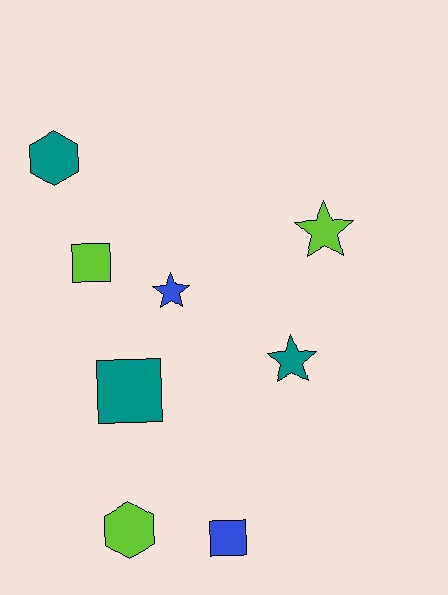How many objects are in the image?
There are 8 objects.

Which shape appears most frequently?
Square, with 3 objects.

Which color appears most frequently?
Lime, with 3 objects.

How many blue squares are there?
There is 1 blue square.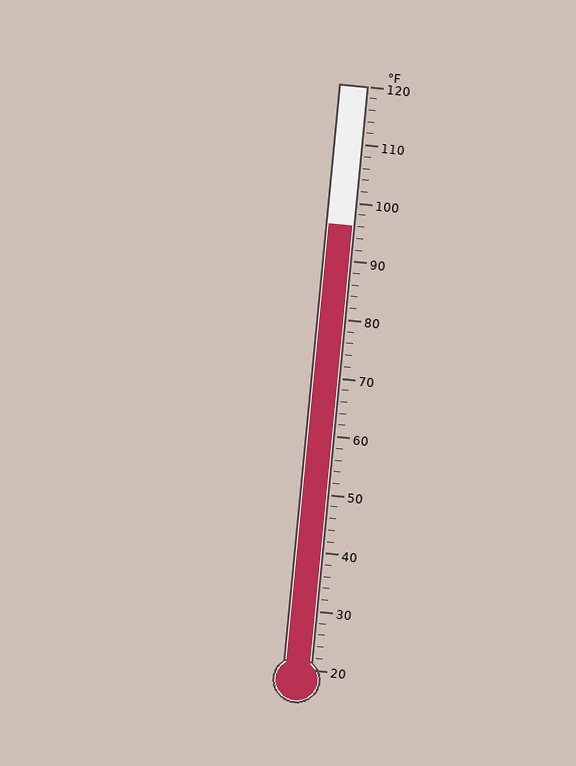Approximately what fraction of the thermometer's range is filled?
The thermometer is filled to approximately 75% of its range.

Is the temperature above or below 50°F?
The temperature is above 50°F.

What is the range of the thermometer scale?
The thermometer scale ranges from 20°F to 120°F.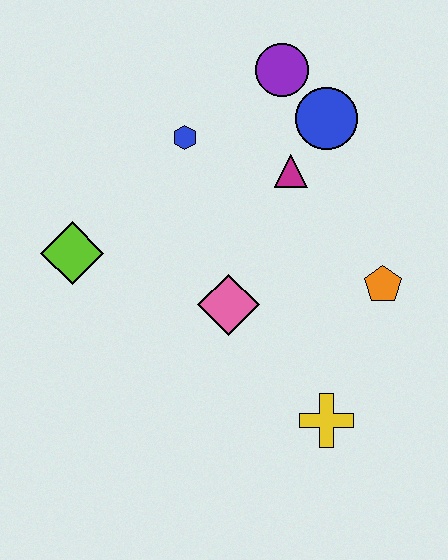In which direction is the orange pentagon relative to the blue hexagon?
The orange pentagon is to the right of the blue hexagon.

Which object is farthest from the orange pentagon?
The lime diamond is farthest from the orange pentagon.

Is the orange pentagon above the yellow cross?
Yes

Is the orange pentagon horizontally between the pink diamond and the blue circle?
No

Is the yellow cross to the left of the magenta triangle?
No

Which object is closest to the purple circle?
The blue circle is closest to the purple circle.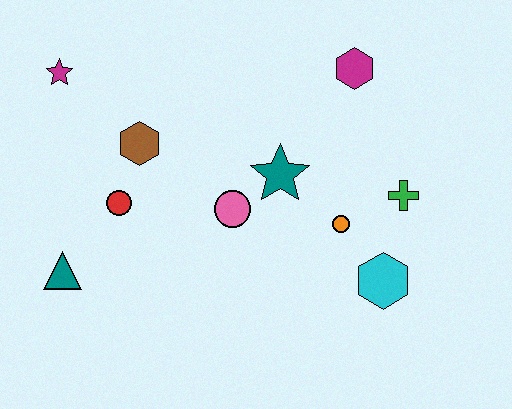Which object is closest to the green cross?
The orange circle is closest to the green cross.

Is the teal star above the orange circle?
Yes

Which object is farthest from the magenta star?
The cyan hexagon is farthest from the magenta star.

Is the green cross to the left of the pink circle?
No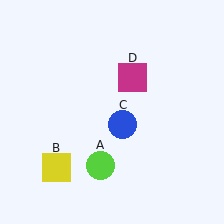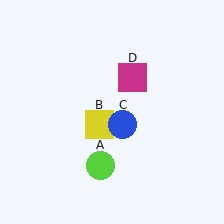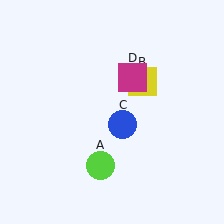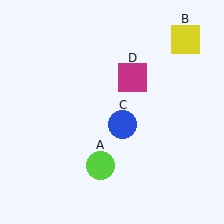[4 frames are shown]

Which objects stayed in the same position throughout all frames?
Lime circle (object A) and blue circle (object C) and magenta square (object D) remained stationary.